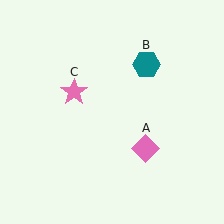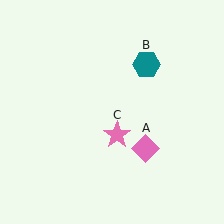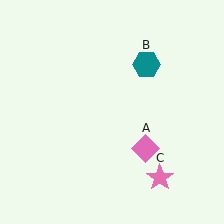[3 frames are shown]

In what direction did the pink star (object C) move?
The pink star (object C) moved down and to the right.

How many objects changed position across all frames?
1 object changed position: pink star (object C).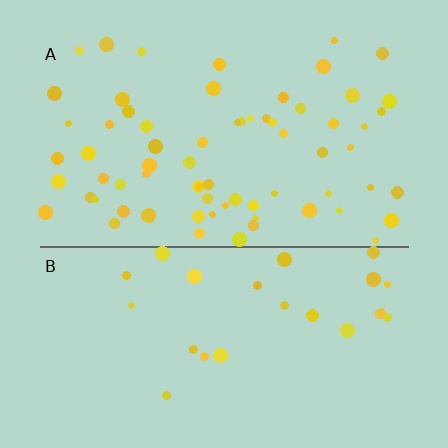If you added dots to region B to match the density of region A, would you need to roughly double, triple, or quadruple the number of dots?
Approximately triple.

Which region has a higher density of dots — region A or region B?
A (the top).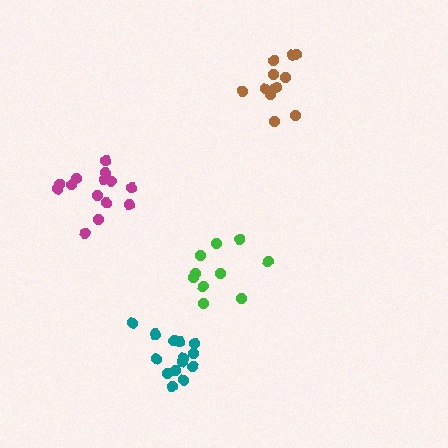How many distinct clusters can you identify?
There are 4 distinct clusters.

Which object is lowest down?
The teal cluster is bottommost.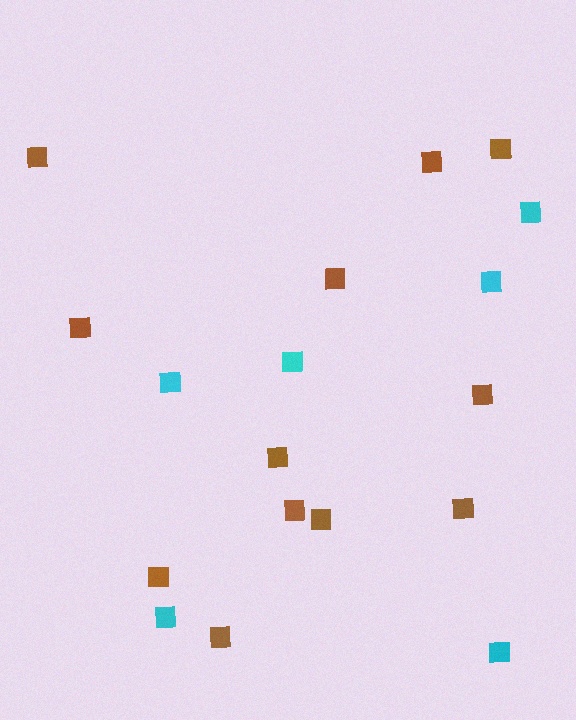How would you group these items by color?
There are 2 groups: one group of brown squares (12) and one group of cyan squares (6).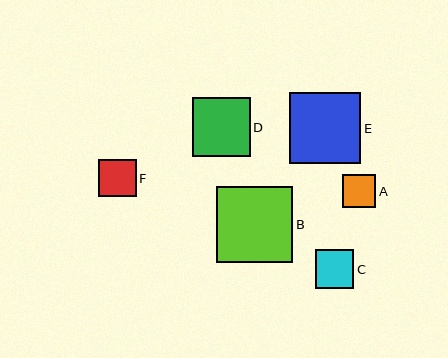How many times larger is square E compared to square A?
Square E is approximately 2.1 times the size of square A.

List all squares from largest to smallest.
From largest to smallest: B, E, D, C, F, A.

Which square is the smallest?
Square A is the smallest with a size of approximately 34 pixels.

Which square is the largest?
Square B is the largest with a size of approximately 76 pixels.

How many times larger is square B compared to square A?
Square B is approximately 2.3 times the size of square A.